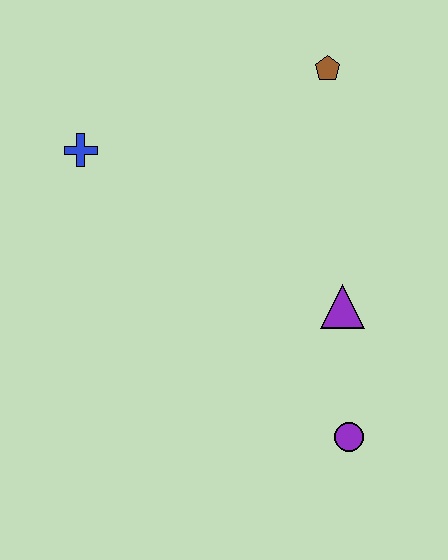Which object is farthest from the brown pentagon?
The purple circle is farthest from the brown pentagon.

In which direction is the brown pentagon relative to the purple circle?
The brown pentagon is above the purple circle.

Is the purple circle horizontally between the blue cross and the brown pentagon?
No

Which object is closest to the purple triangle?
The purple circle is closest to the purple triangle.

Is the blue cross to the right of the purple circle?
No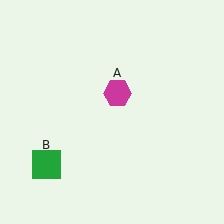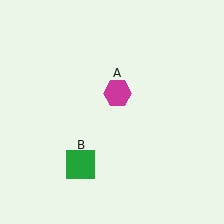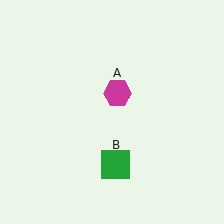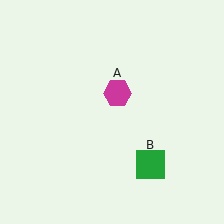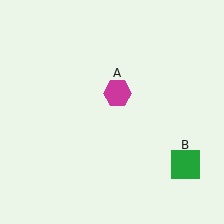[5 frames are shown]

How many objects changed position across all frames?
1 object changed position: green square (object B).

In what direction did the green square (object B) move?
The green square (object B) moved right.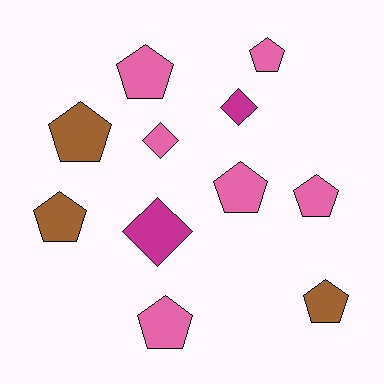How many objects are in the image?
There are 11 objects.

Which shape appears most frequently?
Pentagon, with 8 objects.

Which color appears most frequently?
Pink, with 6 objects.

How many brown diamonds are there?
There are no brown diamonds.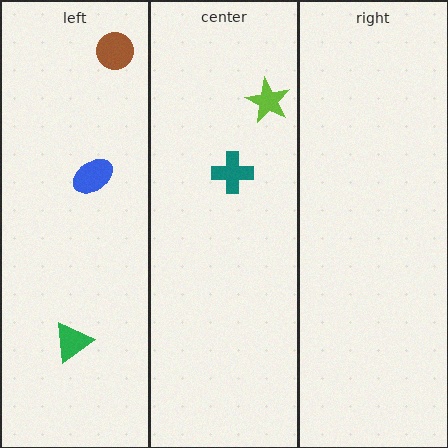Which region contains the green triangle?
The left region.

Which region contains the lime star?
The center region.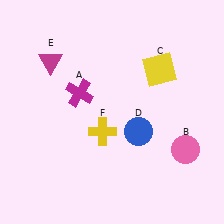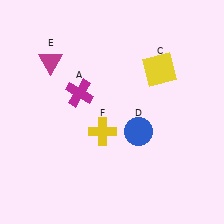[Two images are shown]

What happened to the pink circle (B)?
The pink circle (B) was removed in Image 2. It was in the bottom-right area of Image 1.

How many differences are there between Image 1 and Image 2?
There is 1 difference between the two images.